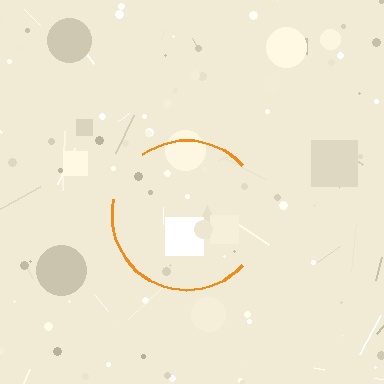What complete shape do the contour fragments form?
The contour fragments form a circle.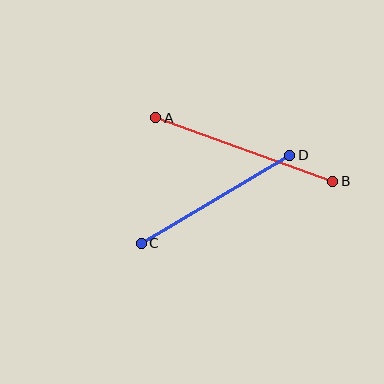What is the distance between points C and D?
The distance is approximately 173 pixels.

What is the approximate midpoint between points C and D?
The midpoint is at approximately (216, 199) pixels.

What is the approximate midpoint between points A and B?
The midpoint is at approximately (244, 149) pixels.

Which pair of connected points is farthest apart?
Points A and B are farthest apart.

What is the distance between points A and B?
The distance is approximately 188 pixels.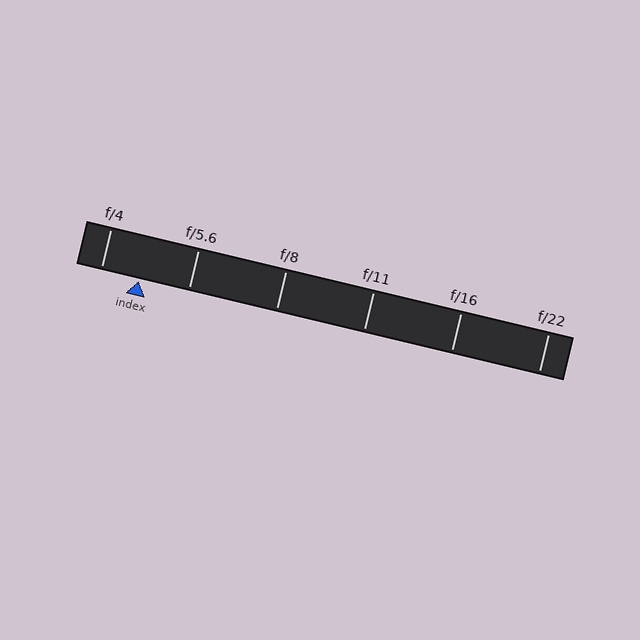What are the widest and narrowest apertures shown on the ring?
The widest aperture shown is f/4 and the narrowest is f/22.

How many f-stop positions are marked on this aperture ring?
There are 6 f-stop positions marked.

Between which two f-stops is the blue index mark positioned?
The index mark is between f/4 and f/5.6.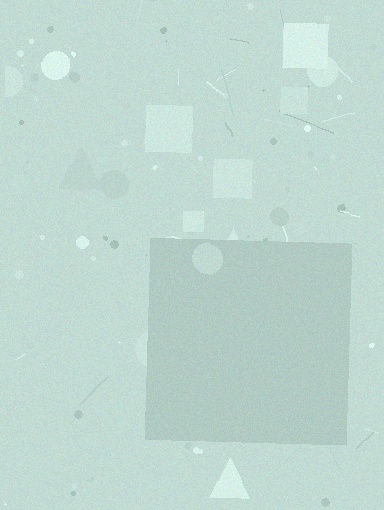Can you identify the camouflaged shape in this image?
The camouflaged shape is a square.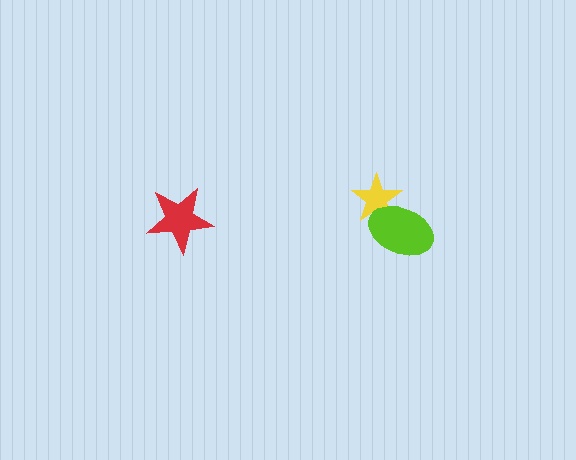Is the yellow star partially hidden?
Yes, it is partially covered by another shape.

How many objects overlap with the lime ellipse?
1 object overlaps with the lime ellipse.